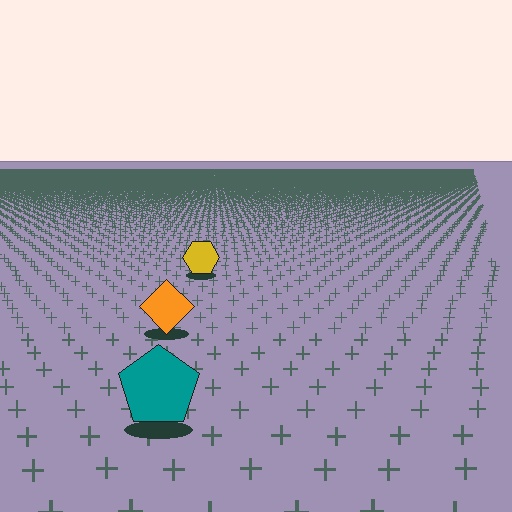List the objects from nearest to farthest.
From nearest to farthest: the teal pentagon, the orange diamond, the yellow hexagon.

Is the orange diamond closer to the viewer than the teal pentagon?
No. The teal pentagon is closer — you can tell from the texture gradient: the ground texture is coarser near it.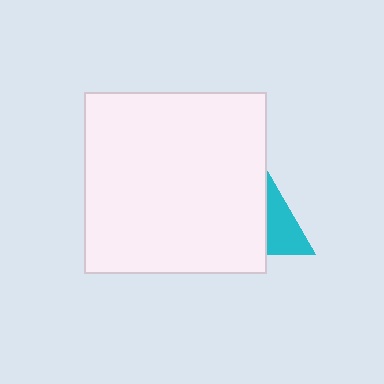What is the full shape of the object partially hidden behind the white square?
The partially hidden object is a cyan triangle.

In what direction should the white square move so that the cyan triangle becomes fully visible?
The white square should move left. That is the shortest direction to clear the overlap and leave the cyan triangle fully visible.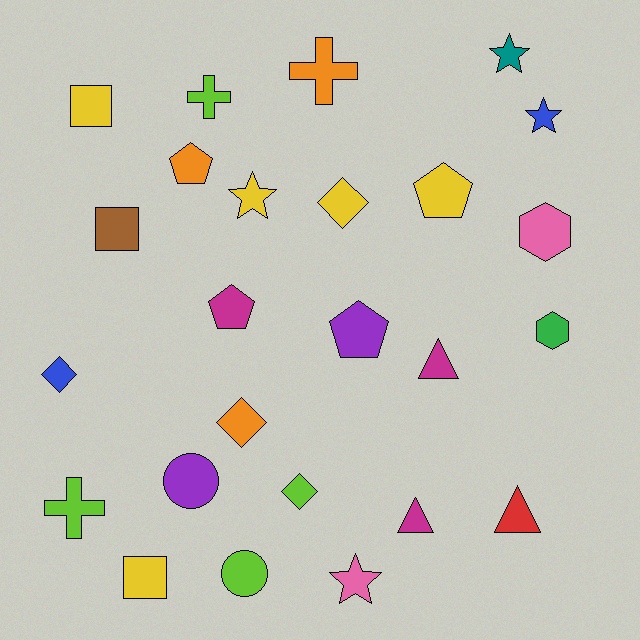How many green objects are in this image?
There is 1 green object.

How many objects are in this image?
There are 25 objects.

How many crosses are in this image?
There are 3 crosses.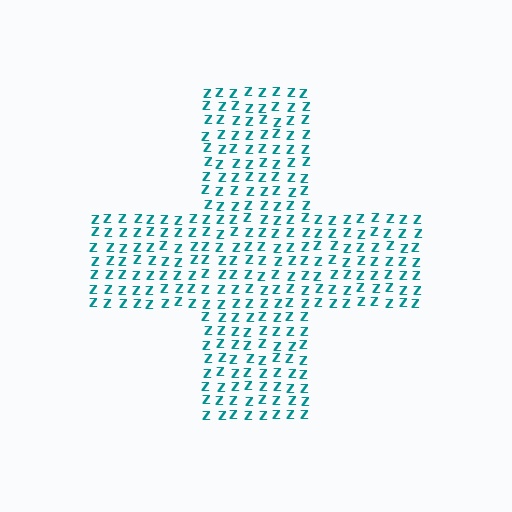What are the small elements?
The small elements are letter Z's.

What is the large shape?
The large shape is a cross.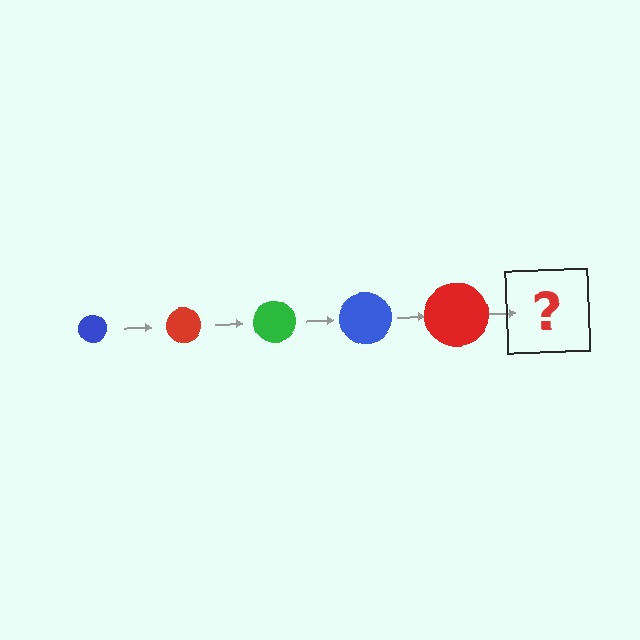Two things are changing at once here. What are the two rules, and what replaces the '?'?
The two rules are that the circle grows larger each step and the color cycles through blue, red, and green. The '?' should be a green circle, larger than the previous one.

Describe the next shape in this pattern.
It should be a green circle, larger than the previous one.